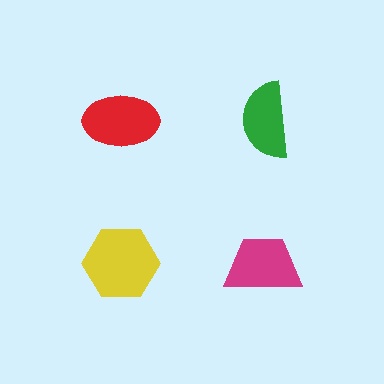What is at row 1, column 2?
A green semicircle.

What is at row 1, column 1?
A red ellipse.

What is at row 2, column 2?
A magenta trapezoid.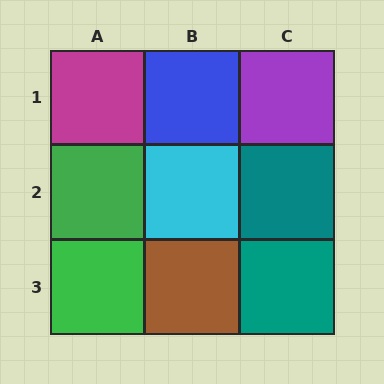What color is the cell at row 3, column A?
Green.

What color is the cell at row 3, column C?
Teal.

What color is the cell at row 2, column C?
Teal.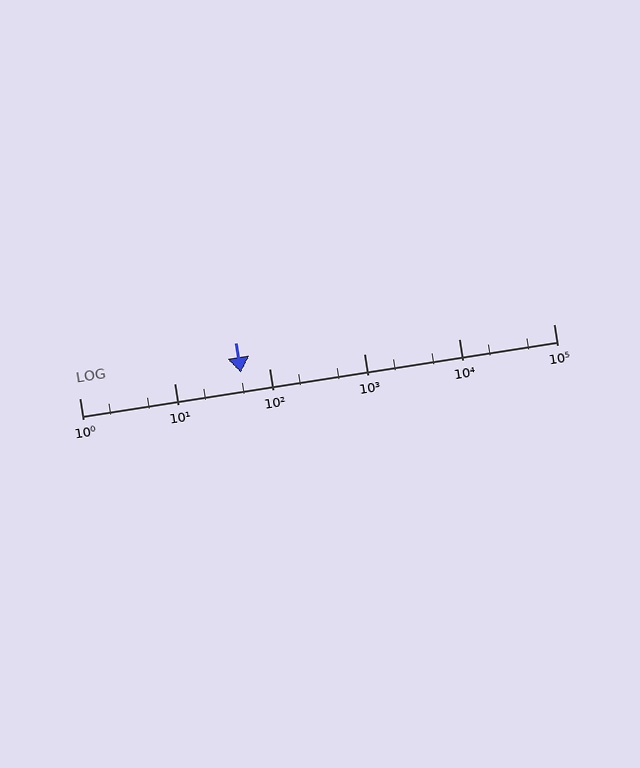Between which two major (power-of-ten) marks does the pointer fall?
The pointer is between 10 and 100.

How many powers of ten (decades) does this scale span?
The scale spans 5 decades, from 1 to 100000.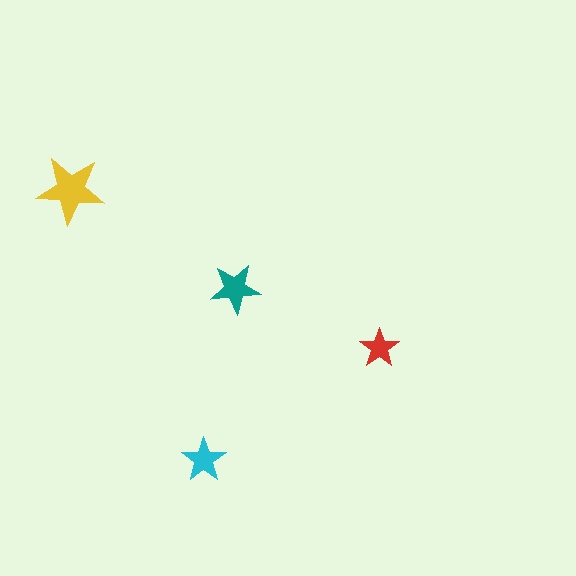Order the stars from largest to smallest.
the yellow one, the teal one, the cyan one, the red one.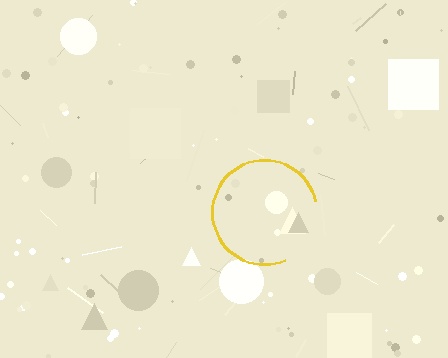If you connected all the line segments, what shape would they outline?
They would outline a circle.